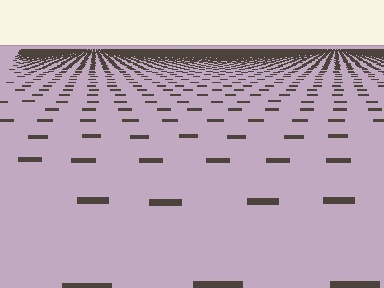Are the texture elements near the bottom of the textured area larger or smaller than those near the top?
Larger. Near the bottom, elements are closer to the viewer and appear at a bigger on-screen size.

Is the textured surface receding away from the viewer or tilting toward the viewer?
The surface is receding away from the viewer. Texture elements get smaller and denser toward the top.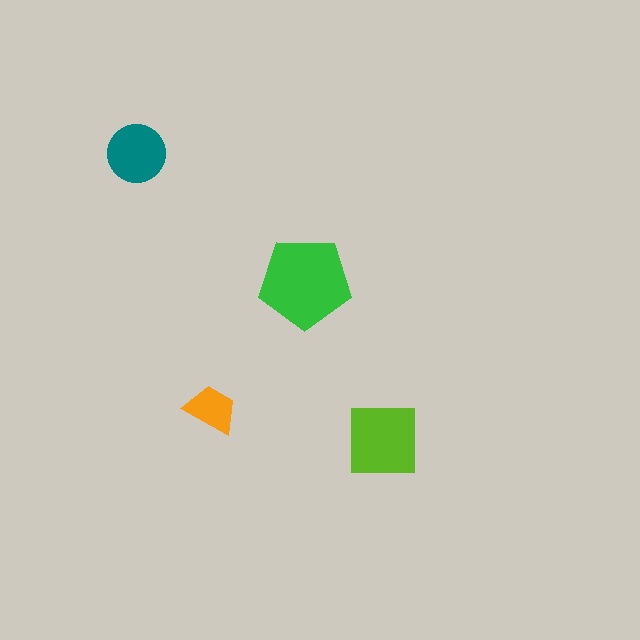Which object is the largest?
The green pentagon.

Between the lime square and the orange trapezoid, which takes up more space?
The lime square.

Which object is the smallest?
The orange trapezoid.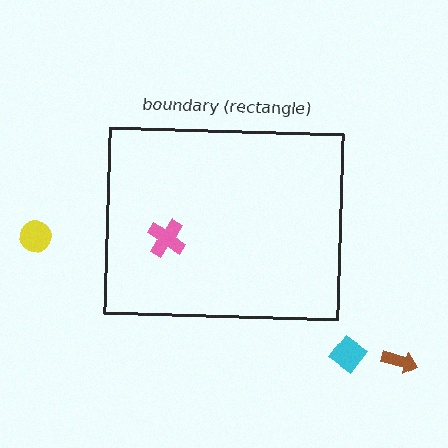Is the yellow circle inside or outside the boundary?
Outside.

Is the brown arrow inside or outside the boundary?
Outside.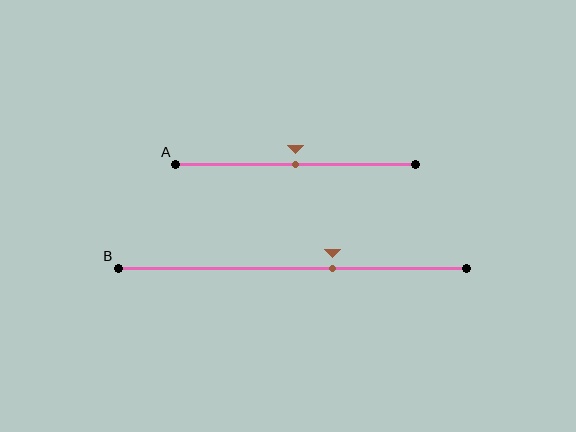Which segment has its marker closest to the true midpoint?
Segment A has its marker closest to the true midpoint.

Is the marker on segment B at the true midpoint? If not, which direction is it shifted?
No, the marker on segment B is shifted to the right by about 11% of the segment length.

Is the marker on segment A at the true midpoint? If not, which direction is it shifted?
Yes, the marker on segment A is at the true midpoint.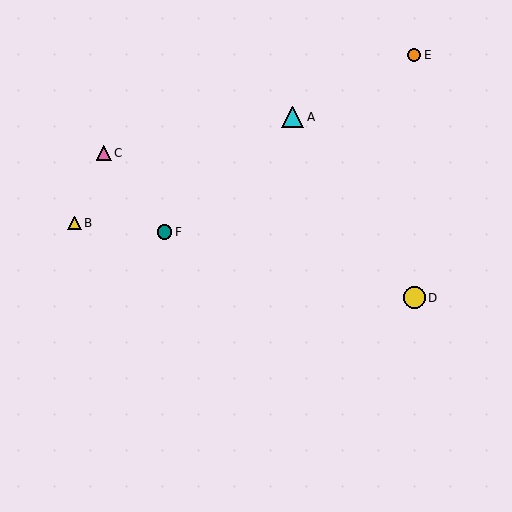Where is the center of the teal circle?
The center of the teal circle is at (165, 232).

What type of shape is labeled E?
Shape E is an orange circle.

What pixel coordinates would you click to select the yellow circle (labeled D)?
Click at (414, 298) to select the yellow circle D.